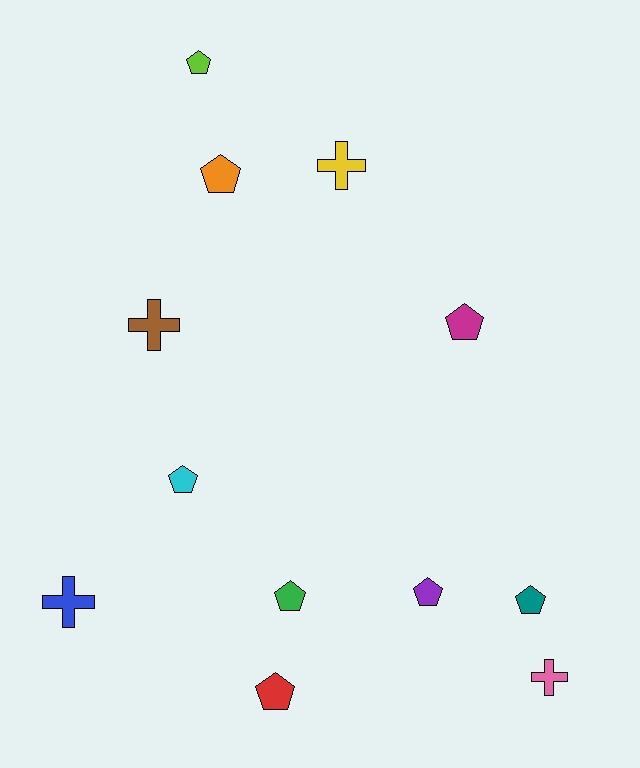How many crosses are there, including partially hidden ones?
There are 4 crosses.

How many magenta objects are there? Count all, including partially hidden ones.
There is 1 magenta object.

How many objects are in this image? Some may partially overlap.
There are 12 objects.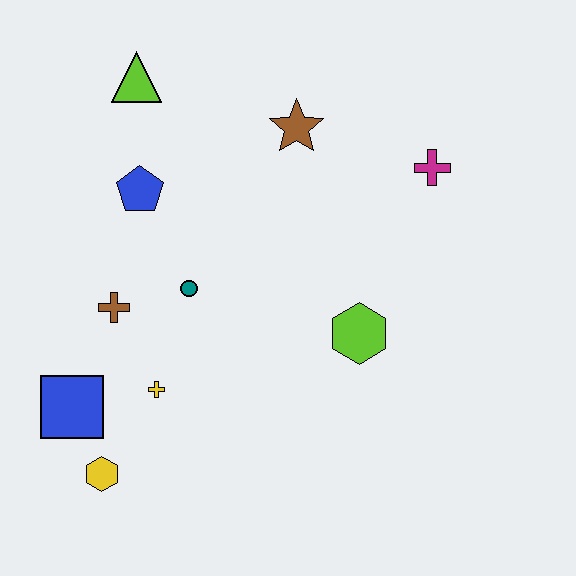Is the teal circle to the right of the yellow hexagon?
Yes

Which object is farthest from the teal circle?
The magenta cross is farthest from the teal circle.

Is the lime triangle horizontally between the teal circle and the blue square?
Yes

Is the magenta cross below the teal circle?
No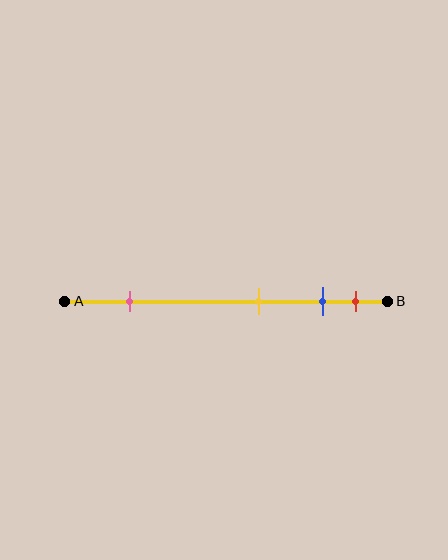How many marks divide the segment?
There are 4 marks dividing the segment.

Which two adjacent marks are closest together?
The blue and red marks are the closest adjacent pair.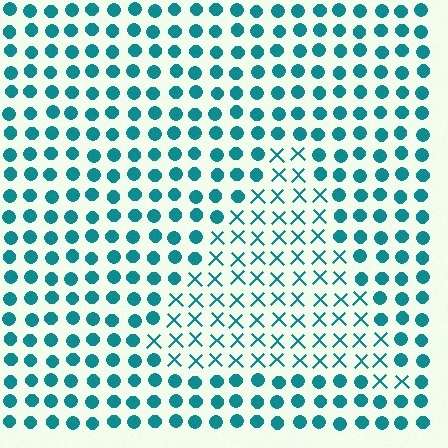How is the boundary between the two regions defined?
The boundary is defined by a change in element shape: X marks inside vs. circles outside. All elements share the same color and spacing.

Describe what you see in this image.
The image is filled with small teal elements arranged in a uniform grid. A triangle-shaped region contains X marks, while the surrounding area contains circles. The boundary is defined purely by the change in element shape.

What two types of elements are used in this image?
The image uses X marks inside the triangle region and circles outside it.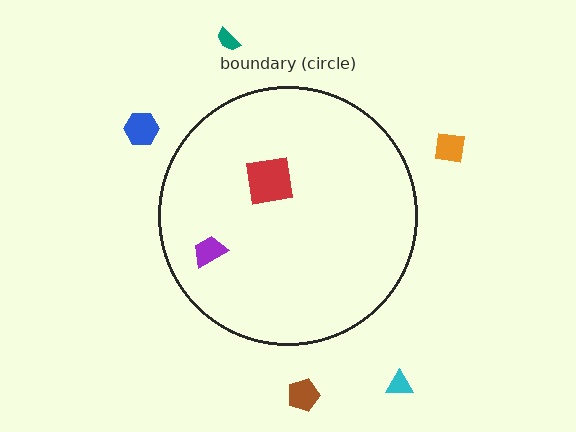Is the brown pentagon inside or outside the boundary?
Outside.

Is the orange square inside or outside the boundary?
Outside.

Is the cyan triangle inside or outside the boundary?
Outside.